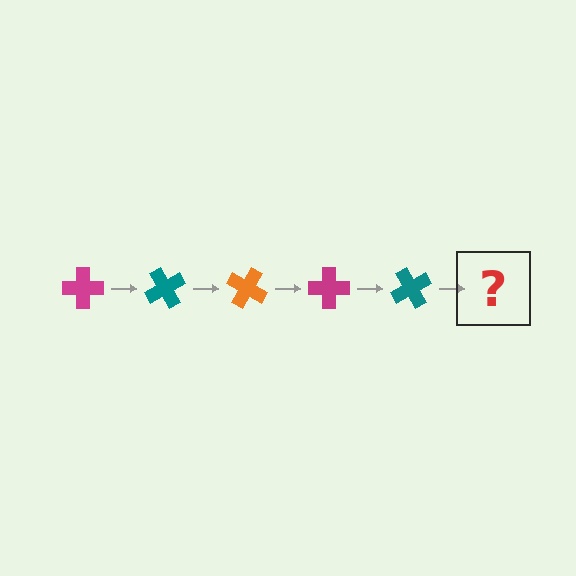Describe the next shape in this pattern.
It should be an orange cross, rotated 300 degrees from the start.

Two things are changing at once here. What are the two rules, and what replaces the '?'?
The two rules are that it rotates 60 degrees each step and the color cycles through magenta, teal, and orange. The '?' should be an orange cross, rotated 300 degrees from the start.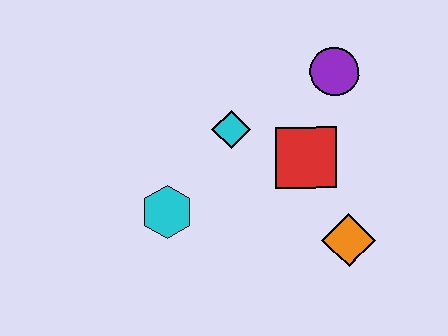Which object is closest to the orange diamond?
The red square is closest to the orange diamond.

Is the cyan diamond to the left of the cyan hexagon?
No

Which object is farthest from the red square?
The cyan hexagon is farthest from the red square.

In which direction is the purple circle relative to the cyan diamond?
The purple circle is to the right of the cyan diamond.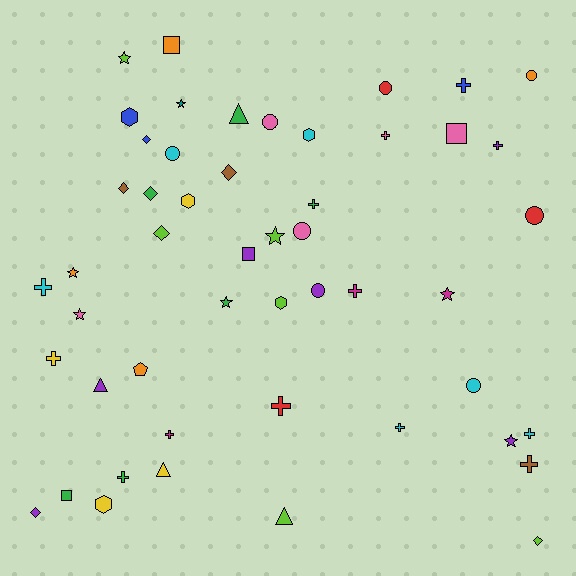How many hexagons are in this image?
There are 5 hexagons.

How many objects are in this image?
There are 50 objects.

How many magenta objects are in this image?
There are 3 magenta objects.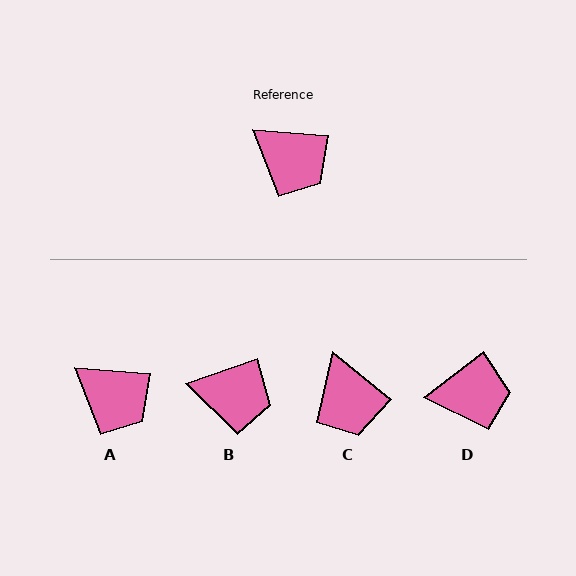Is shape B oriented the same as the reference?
No, it is off by about 24 degrees.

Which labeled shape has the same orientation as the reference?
A.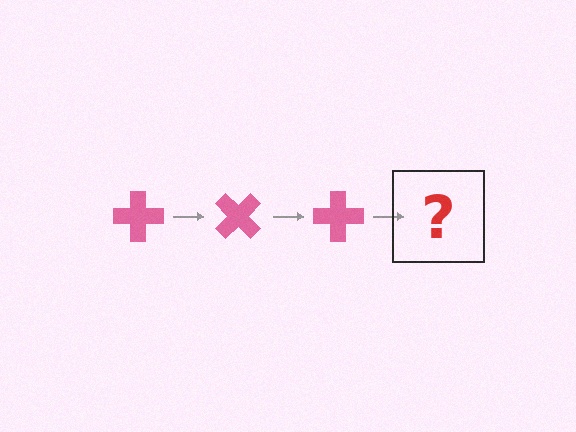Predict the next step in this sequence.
The next step is a pink cross rotated 135 degrees.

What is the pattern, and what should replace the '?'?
The pattern is that the cross rotates 45 degrees each step. The '?' should be a pink cross rotated 135 degrees.